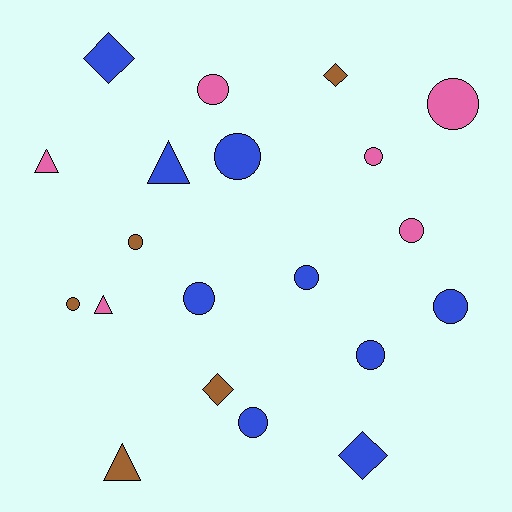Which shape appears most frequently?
Circle, with 12 objects.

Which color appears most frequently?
Blue, with 9 objects.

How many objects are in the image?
There are 20 objects.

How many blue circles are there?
There are 6 blue circles.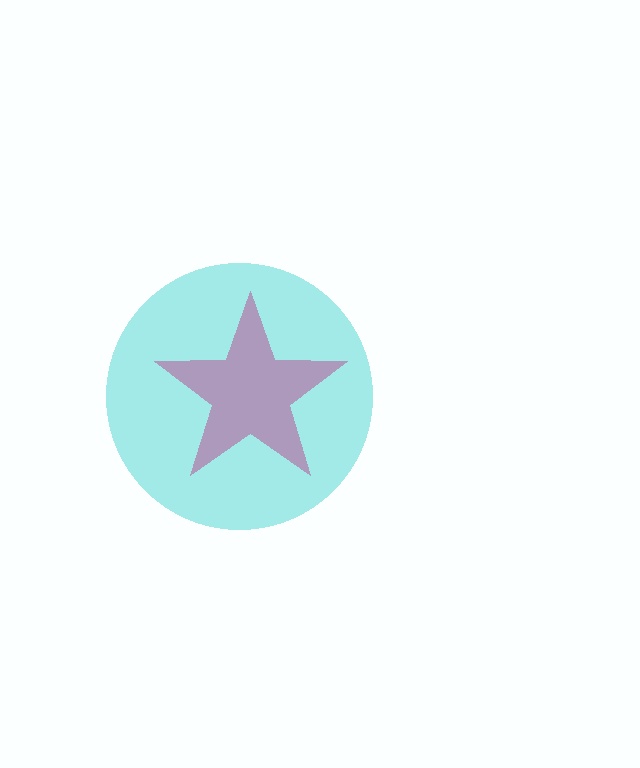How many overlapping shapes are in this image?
There are 2 overlapping shapes in the image.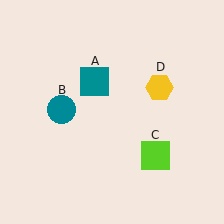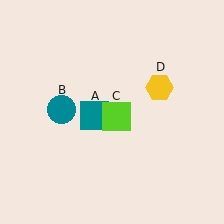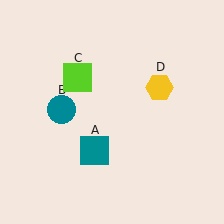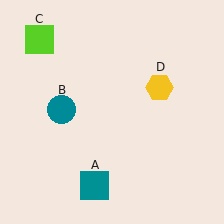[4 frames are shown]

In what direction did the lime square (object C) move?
The lime square (object C) moved up and to the left.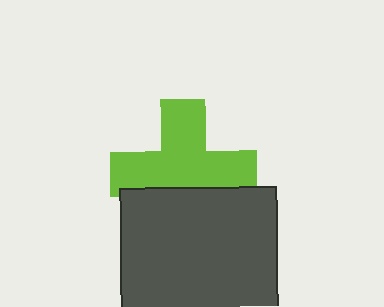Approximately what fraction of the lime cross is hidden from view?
Roughly 31% of the lime cross is hidden behind the dark gray square.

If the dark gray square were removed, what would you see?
You would see the complete lime cross.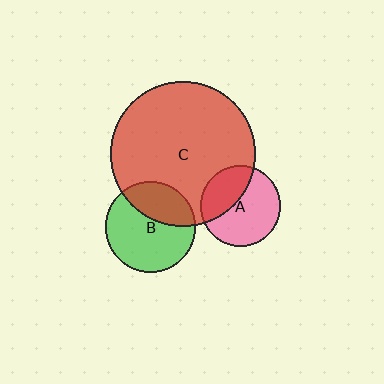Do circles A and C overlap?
Yes.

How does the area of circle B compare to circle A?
Approximately 1.3 times.